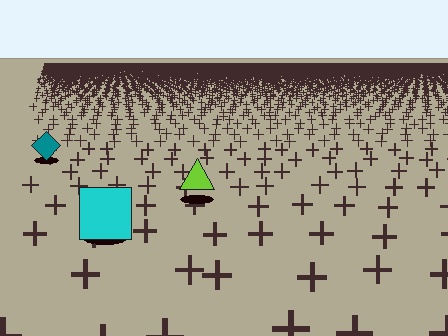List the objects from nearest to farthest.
From nearest to farthest: the cyan square, the lime triangle, the teal diamond.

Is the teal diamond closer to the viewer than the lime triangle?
No. The lime triangle is closer — you can tell from the texture gradient: the ground texture is coarser near it.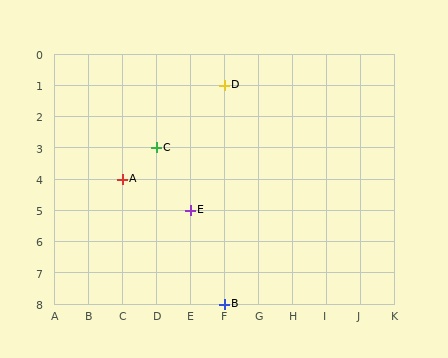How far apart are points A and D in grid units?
Points A and D are 3 columns and 3 rows apart (about 4.2 grid units diagonally).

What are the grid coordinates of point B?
Point B is at grid coordinates (F, 8).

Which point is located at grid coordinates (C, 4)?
Point A is at (C, 4).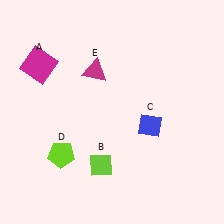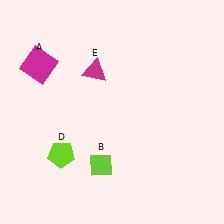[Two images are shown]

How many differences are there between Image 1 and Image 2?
There is 1 difference between the two images.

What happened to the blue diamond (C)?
The blue diamond (C) was removed in Image 2. It was in the bottom-right area of Image 1.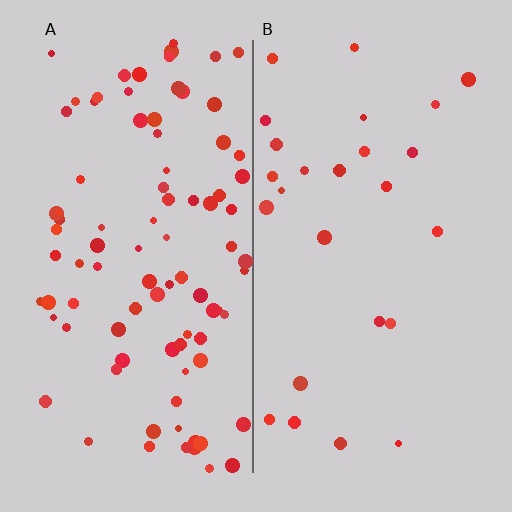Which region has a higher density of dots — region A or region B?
A (the left).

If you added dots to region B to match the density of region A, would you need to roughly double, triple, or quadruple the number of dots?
Approximately triple.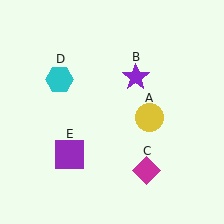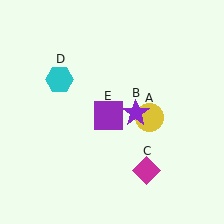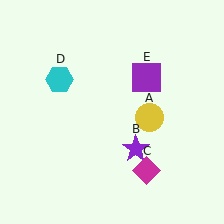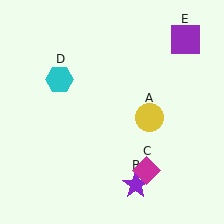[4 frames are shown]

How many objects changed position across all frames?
2 objects changed position: purple star (object B), purple square (object E).